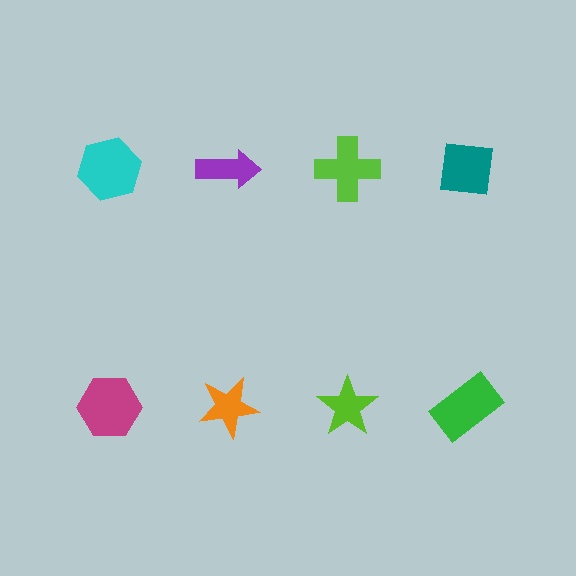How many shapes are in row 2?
4 shapes.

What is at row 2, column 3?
A lime star.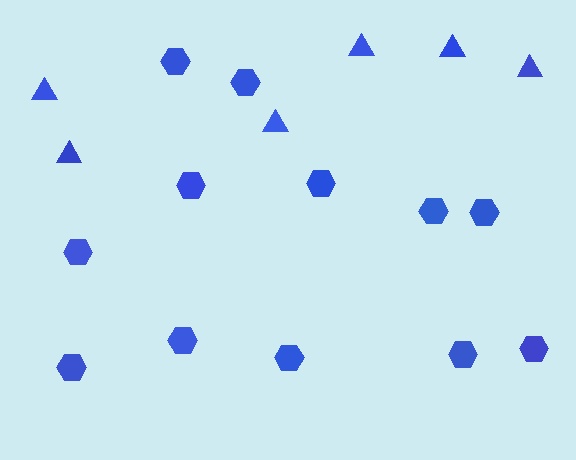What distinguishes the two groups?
There are 2 groups: one group of triangles (6) and one group of hexagons (12).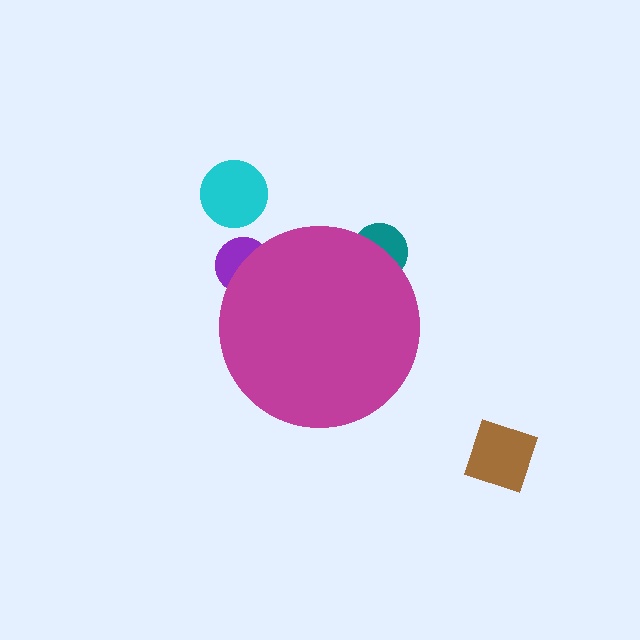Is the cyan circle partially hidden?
No, the cyan circle is fully visible.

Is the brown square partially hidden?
No, the brown square is fully visible.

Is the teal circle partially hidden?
Yes, the teal circle is partially hidden behind the magenta circle.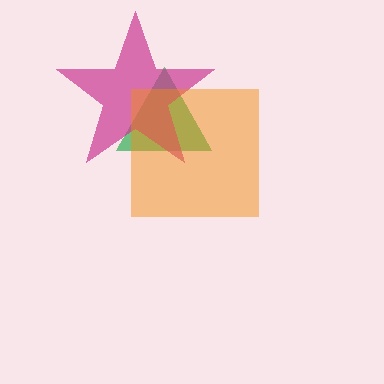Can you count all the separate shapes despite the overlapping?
Yes, there are 3 separate shapes.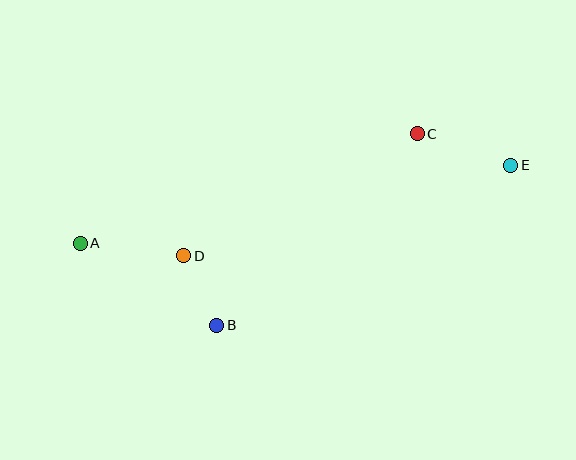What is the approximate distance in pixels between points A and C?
The distance between A and C is approximately 354 pixels.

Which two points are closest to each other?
Points B and D are closest to each other.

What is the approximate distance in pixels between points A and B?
The distance between A and B is approximately 159 pixels.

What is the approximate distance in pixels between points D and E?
The distance between D and E is approximately 339 pixels.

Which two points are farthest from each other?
Points A and E are farthest from each other.